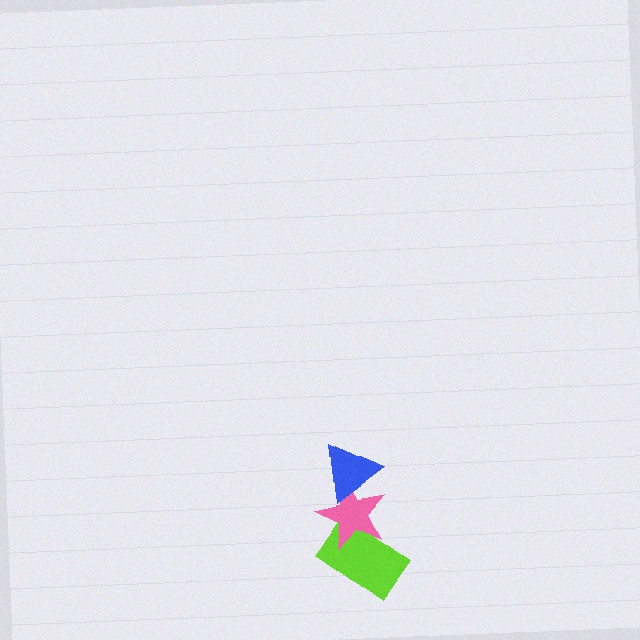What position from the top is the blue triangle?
The blue triangle is 1st from the top.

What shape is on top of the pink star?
The blue triangle is on top of the pink star.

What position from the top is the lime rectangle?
The lime rectangle is 3rd from the top.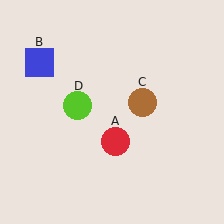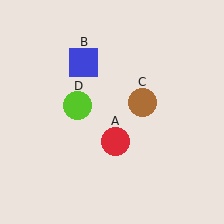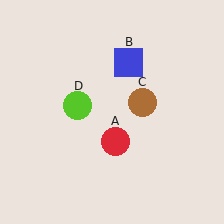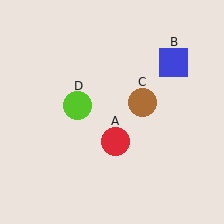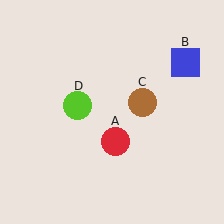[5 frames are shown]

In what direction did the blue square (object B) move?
The blue square (object B) moved right.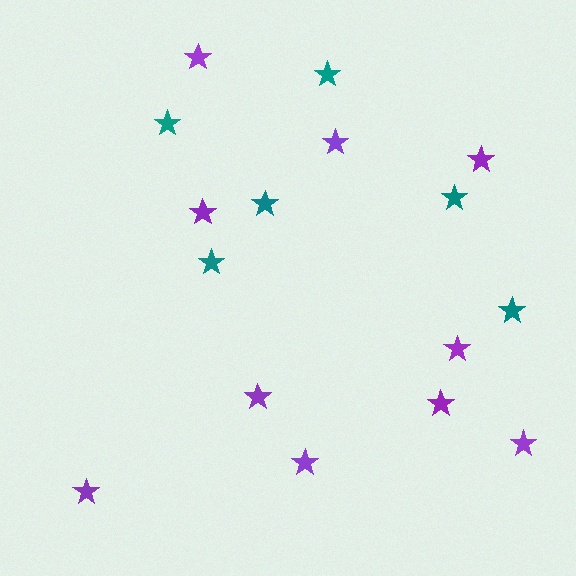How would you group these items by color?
There are 2 groups: one group of purple stars (10) and one group of teal stars (6).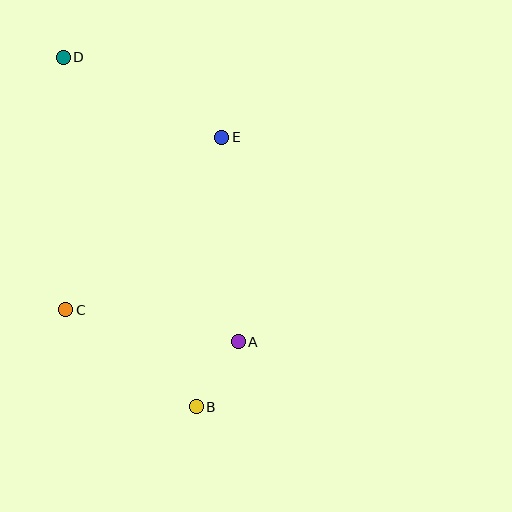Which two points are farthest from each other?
Points B and D are farthest from each other.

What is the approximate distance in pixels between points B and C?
The distance between B and C is approximately 163 pixels.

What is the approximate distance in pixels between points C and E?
The distance between C and E is approximately 233 pixels.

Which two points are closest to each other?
Points A and B are closest to each other.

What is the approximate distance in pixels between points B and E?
The distance between B and E is approximately 271 pixels.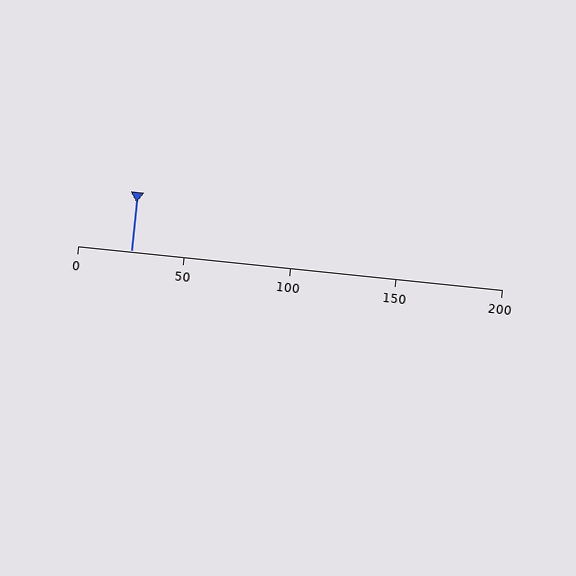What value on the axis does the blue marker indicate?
The marker indicates approximately 25.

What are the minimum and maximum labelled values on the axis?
The axis runs from 0 to 200.